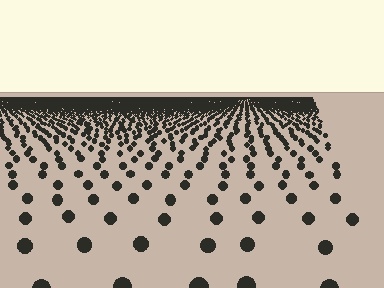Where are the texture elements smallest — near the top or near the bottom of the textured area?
Near the top.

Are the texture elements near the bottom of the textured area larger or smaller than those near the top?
Larger. Near the bottom, elements are closer to the viewer and appear at a bigger on-screen size.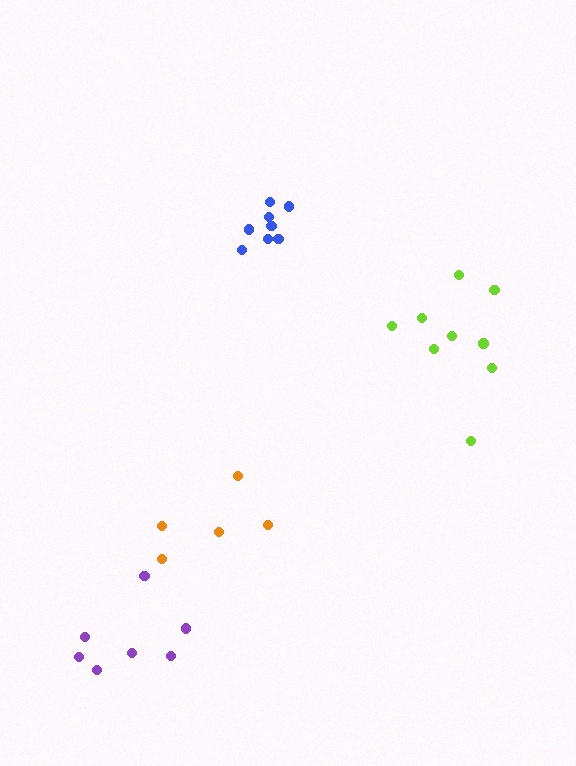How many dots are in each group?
Group 1: 5 dots, Group 2: 8 dots, Group 3: 7 dots, Group 4: 9 dots (29 total).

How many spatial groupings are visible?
There are 4 spatial groupings.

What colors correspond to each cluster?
The clusters are colored: orange, blue, purple, lime.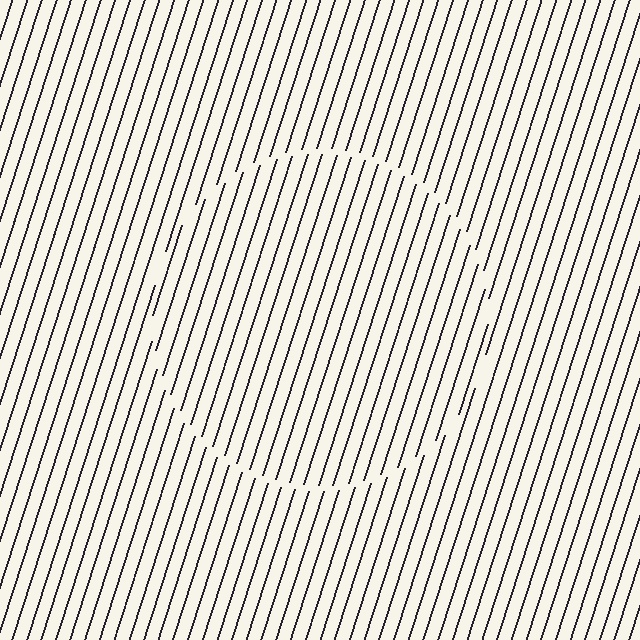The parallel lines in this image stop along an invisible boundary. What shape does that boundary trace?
An illusory circle. The interior of the shape contains the same grating, shifted by half a period — the contour is defined by the phase discontinuity where line-ends from the inner and outer gratings abut.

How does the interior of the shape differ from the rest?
The interior of the shape contains the same grating, shifted by half a period — the contour is defined by the phase discontinuity where line-ends from the inner and outer gratings abut.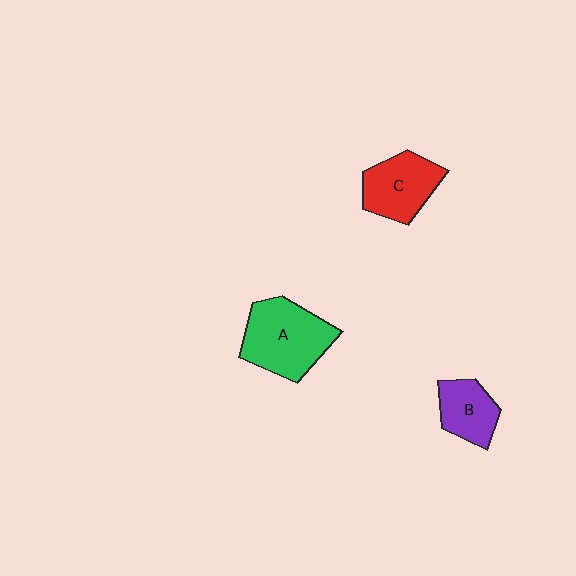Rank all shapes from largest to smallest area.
From largest to smallest: A (green), C (red), B (purple).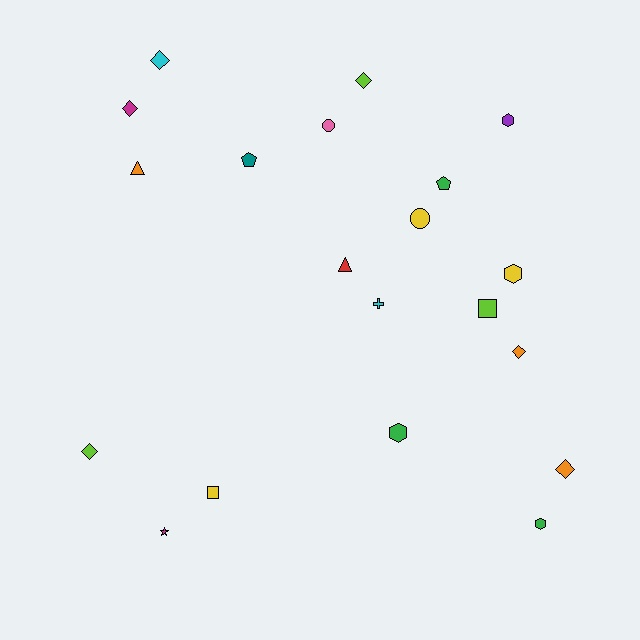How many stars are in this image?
There is 1 star.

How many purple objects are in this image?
There is 1 purple object.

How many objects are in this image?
There are 20 objects.